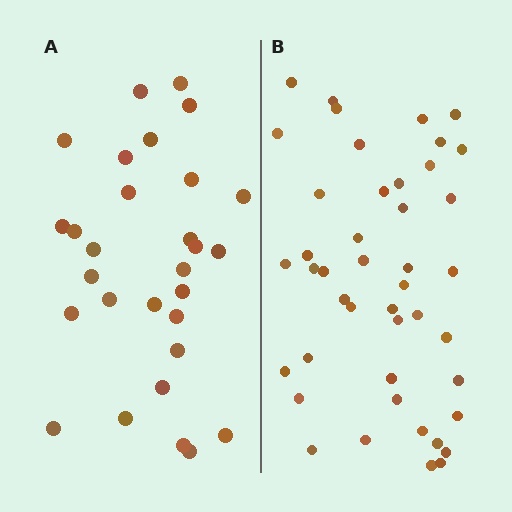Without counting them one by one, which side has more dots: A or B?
Region B (the right region) has more dots.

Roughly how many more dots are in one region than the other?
Region B has approximately 15 more dots than region A.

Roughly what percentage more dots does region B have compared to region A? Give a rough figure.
About 50% more.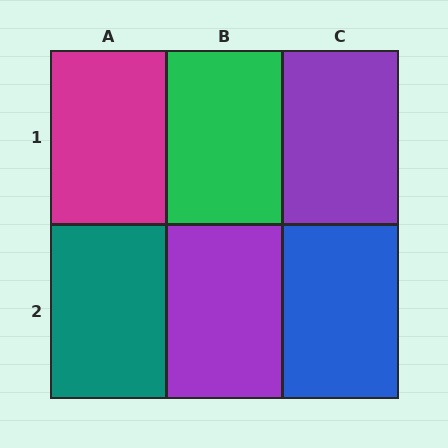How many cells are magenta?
1 cell is magenta.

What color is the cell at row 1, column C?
Purple.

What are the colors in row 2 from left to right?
Teal, purple, blue.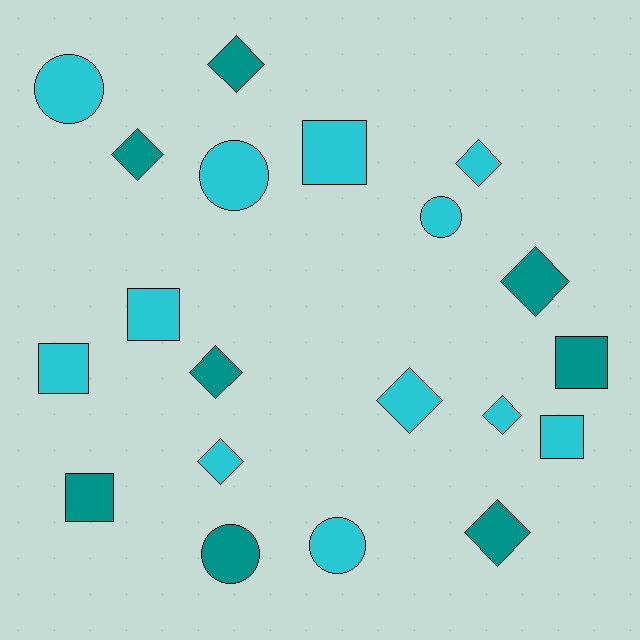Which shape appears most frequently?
Diamond, with 9 objects.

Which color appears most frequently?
Cyan, with 12 objects.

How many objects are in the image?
There are 20 objects.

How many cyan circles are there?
There are 4 cyan circles.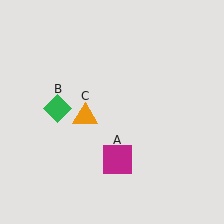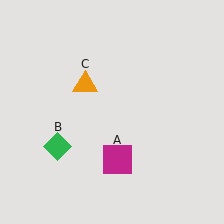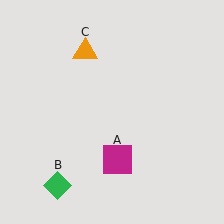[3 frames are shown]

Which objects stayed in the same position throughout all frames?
Magenta square (object A) remained stationary.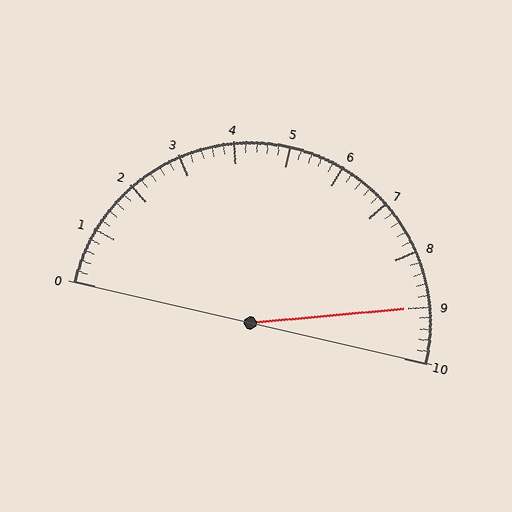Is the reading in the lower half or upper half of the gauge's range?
The reading is in the upper half of the range (0 to 10).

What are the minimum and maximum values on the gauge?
The gauge ranges from 0 to 10.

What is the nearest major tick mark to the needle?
The nearest major tick mark is 9.